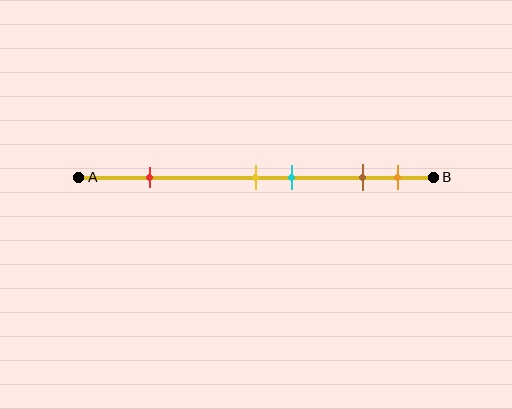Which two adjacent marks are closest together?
The yellow and cyan marks are the closest adjacent pair.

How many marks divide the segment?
There are 5 marks dividing the segment.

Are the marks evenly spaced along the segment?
No, the marks are not evenly spaced.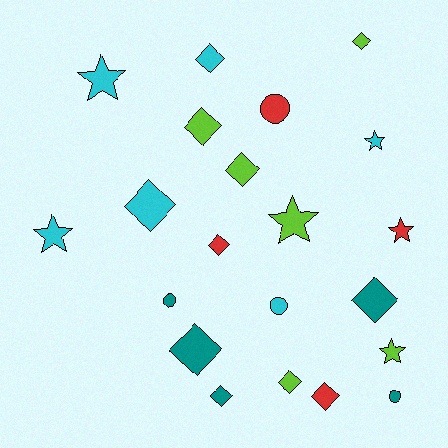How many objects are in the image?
There are 21 objects.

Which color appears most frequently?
Lime, with 6 objects.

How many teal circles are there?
There are 2 teal circles.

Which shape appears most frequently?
Diamond, with 11 objects.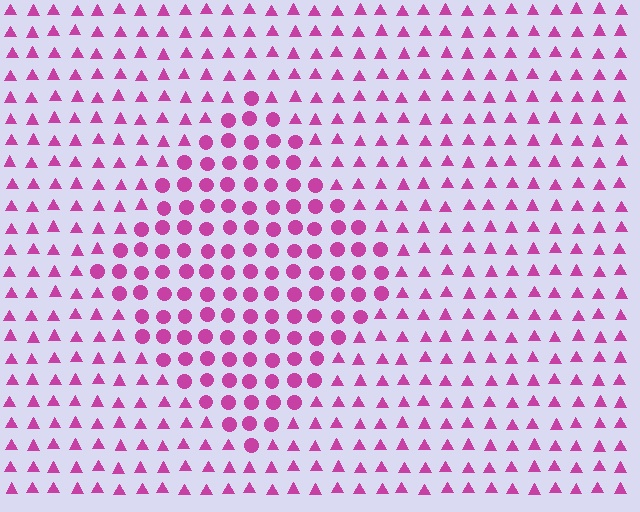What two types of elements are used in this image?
The image uses circles inside the diamond region and triangles outside it.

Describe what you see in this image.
The image is filled with small magenta elements arranged in a uniform grid. A diamond-shaped region contains circles, while the surrounding area contains triangles. The boundary is defined purely by the change in element shape.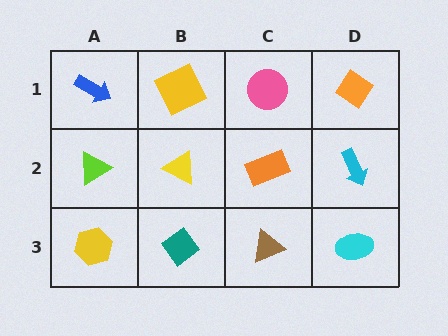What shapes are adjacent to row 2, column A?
A blue arrow (row 1, column A), a yellow hexagon (row 3, column A), a yellow triangle (row 2, column B).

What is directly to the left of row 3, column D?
A brown triangle.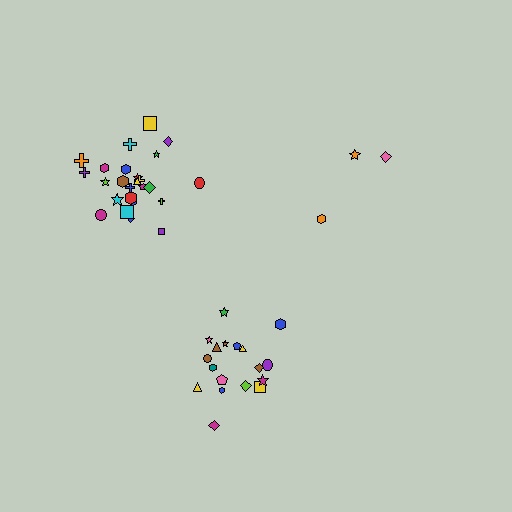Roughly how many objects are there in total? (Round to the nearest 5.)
Roughly 45 objects in total.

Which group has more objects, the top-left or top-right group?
The top-left group.